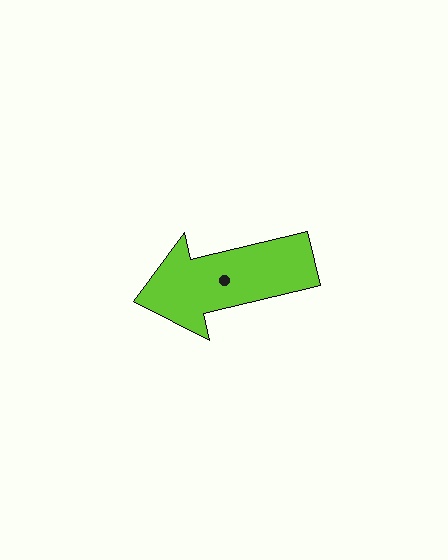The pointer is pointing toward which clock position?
Roughly 9 o'clock.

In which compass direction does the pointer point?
West.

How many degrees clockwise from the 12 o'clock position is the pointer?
Approximately 257 degrees.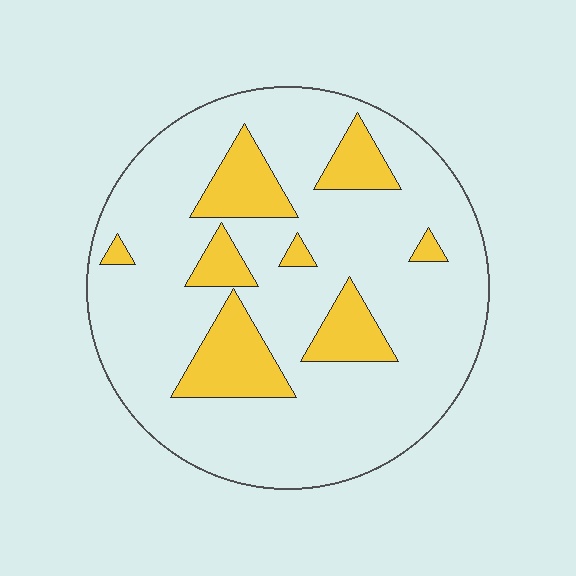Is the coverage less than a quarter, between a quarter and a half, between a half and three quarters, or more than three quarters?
Less than a quarter.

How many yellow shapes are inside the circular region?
8.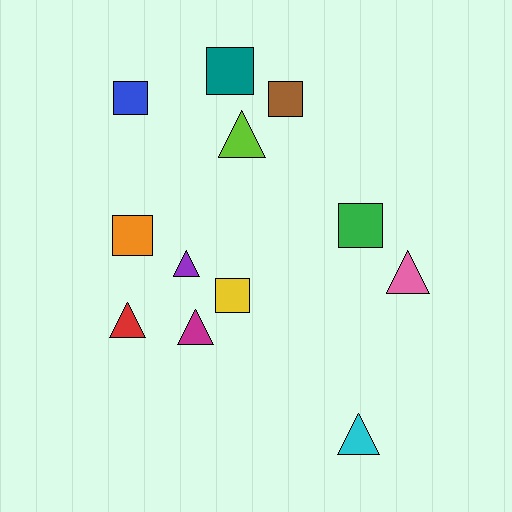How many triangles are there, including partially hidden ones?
There are 6 triangles.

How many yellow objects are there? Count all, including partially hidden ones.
There is 1 yellow object.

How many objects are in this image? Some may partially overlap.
There are 12 objects.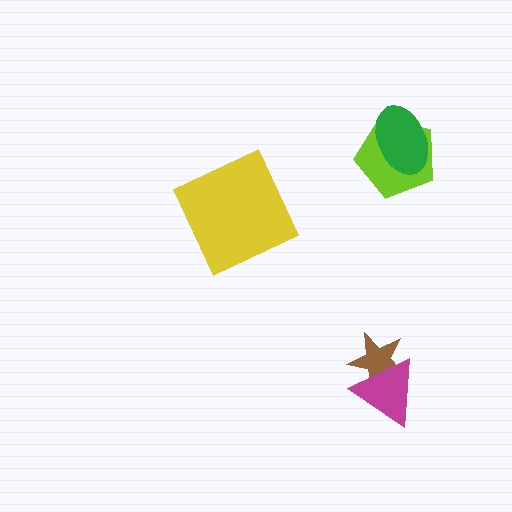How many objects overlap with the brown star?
1 object overlaps with the brown star.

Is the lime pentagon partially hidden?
Yes, it is partially covered by another shape.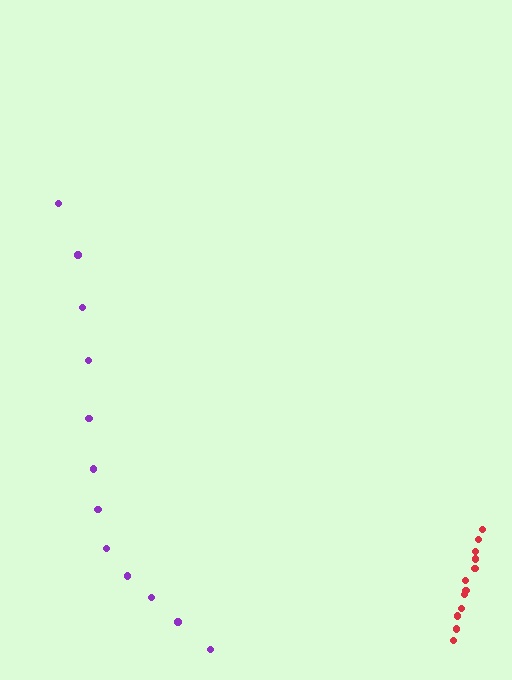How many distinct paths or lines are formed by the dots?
There are 2 distinct paths.